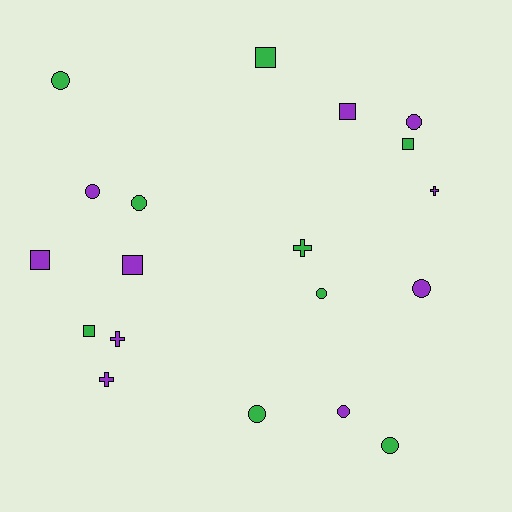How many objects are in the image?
There are 19 objects.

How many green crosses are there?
There is 1 green cross.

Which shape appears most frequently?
Circle, with 9 objects.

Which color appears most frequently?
Purple, with 10 objects.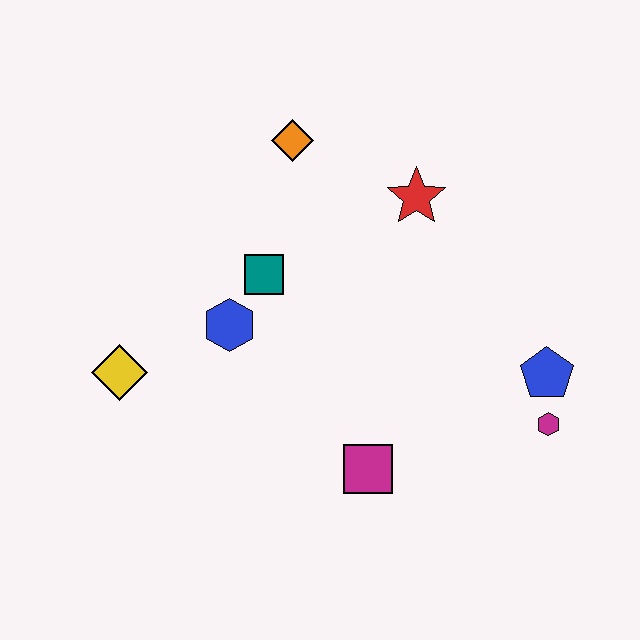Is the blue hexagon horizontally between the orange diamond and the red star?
No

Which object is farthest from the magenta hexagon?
The yellow diamond is farthest from the magenta hexagon.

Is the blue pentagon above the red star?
No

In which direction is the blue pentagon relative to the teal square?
The blue pentagon is to the right of the teal square.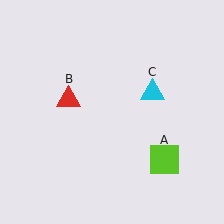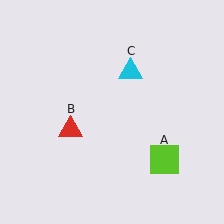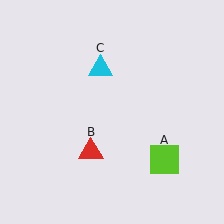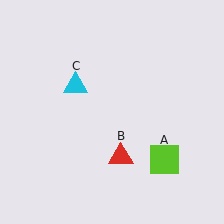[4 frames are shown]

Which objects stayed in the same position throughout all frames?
Lime square (object A) remained stationary.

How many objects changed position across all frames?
2 objects changed position: red triangle (object B), cyan triangle (object C).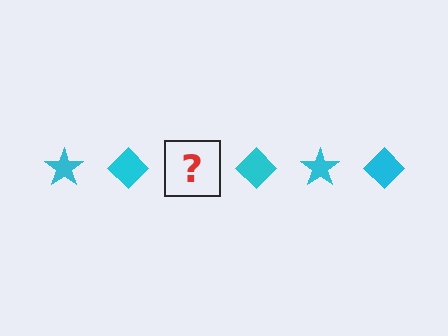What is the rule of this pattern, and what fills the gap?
The rule is that the pattern cycles through star, diamond shapes in cyan. The gap should be filled with a cyan star.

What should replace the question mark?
The question mark should be replaced with a cyan star.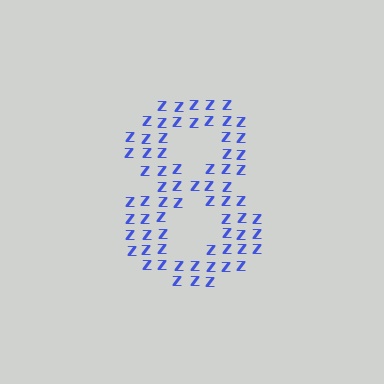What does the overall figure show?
The overall figure shows the digit 8.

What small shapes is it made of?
It is made of small letter Z's.